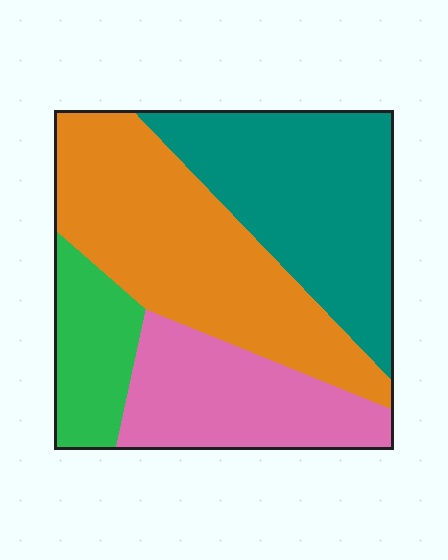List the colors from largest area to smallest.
From largest to smallest: orange, teal, pink, green.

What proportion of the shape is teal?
Teal covers 31% of the shape.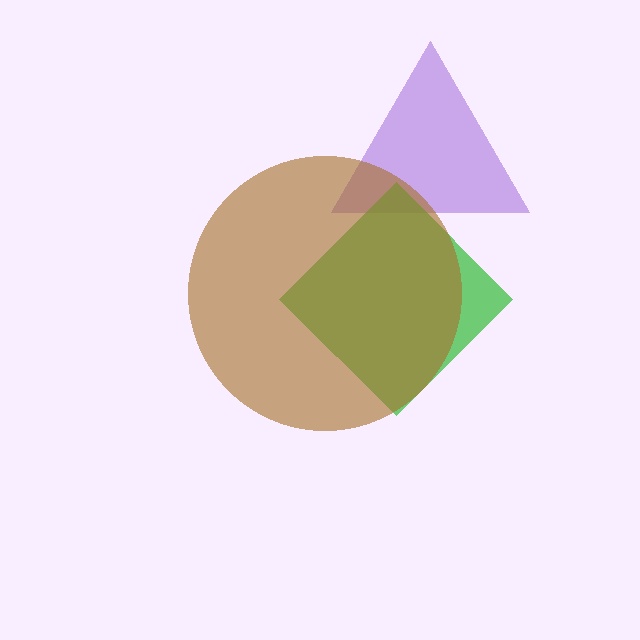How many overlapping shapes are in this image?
There are 3 overlapping shapes in the image.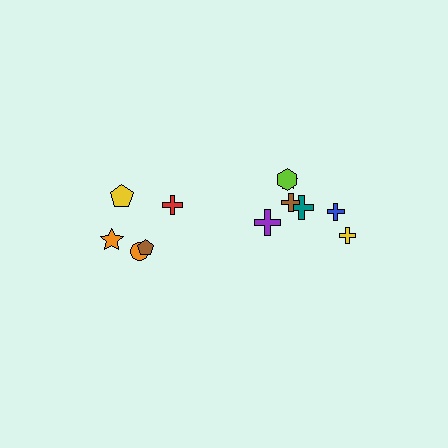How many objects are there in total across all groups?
There are 12 objects.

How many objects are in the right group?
There are 7 objects.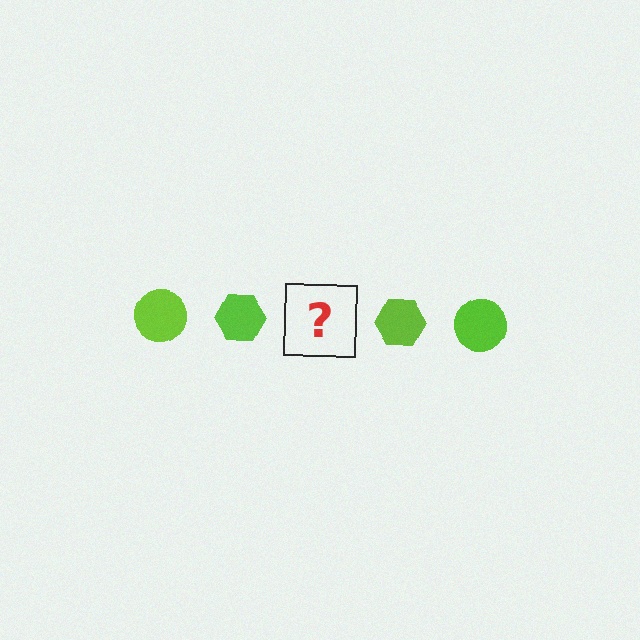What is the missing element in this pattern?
The missing element is a lime circle.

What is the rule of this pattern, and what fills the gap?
The rule is that the pattern cycles through circle, hexagon shapes in lime. The gap should be filled with a lime circle.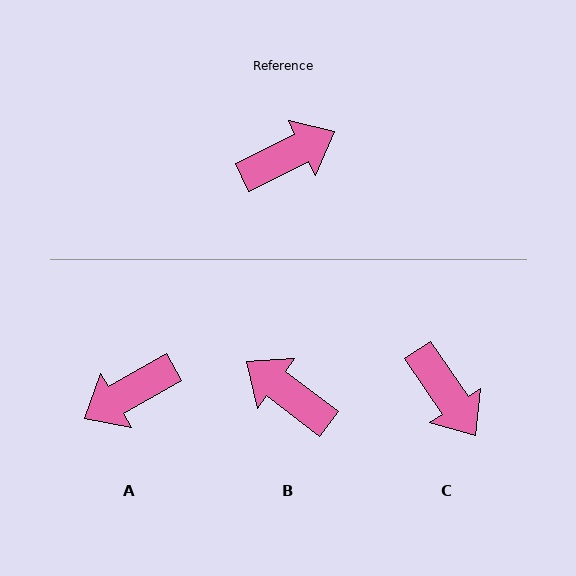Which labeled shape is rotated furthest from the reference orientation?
A, about 177 degrees away.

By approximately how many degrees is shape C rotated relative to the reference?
Approximately 82 degrees clockwise.